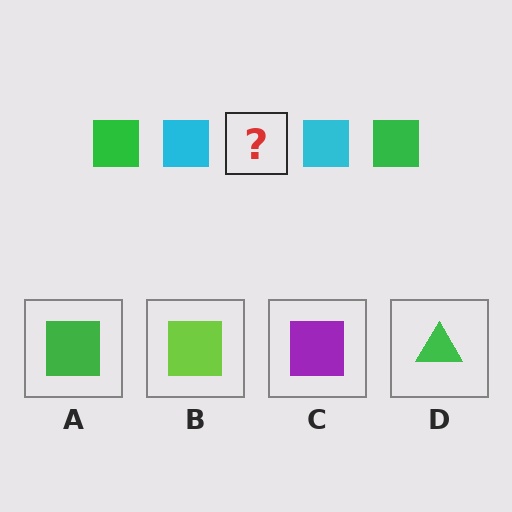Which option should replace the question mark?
Option A.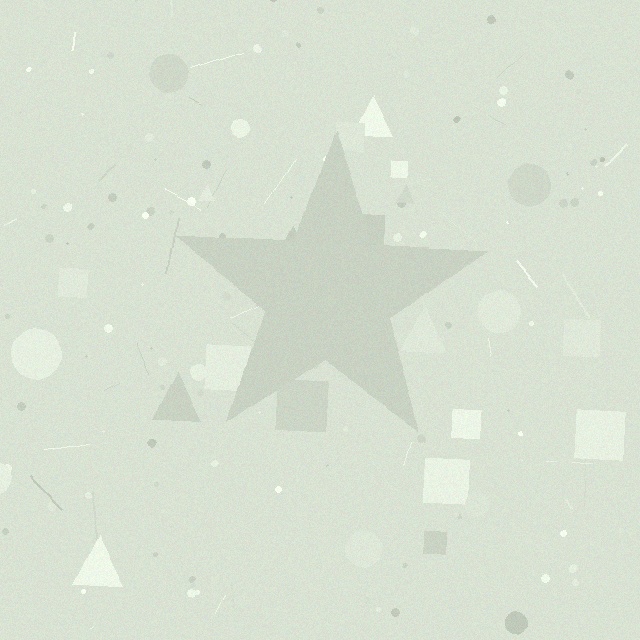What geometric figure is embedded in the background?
A star is embedded in the background.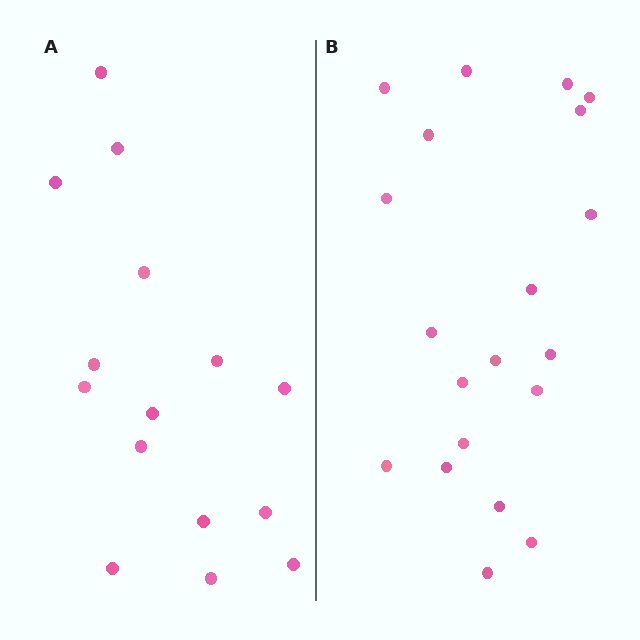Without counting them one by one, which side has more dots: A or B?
Region B (the right region) has more dots.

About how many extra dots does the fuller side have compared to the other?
Region B has about 5 more dots than region A.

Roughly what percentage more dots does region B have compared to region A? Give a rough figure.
About 35% more.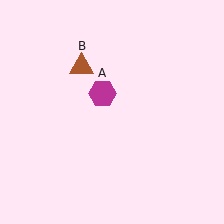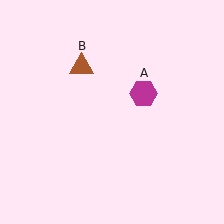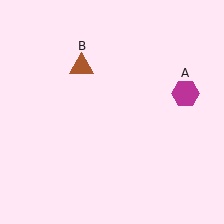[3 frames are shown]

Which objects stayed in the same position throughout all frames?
Brown triangle (object B) remained stationary.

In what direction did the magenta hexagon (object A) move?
The magenta hexagon (object A) moved right.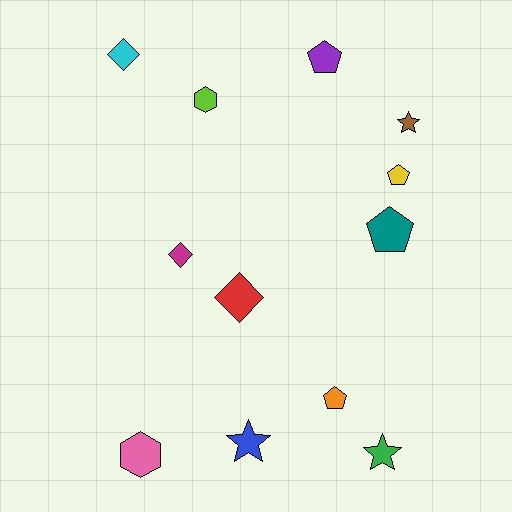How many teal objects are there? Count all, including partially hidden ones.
There is 1 teal object.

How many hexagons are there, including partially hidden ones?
There are 2 hexagons.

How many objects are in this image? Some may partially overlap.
There are 12 objects.